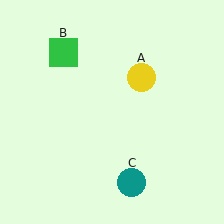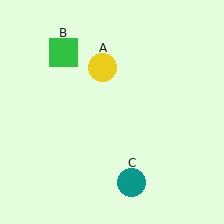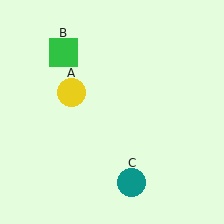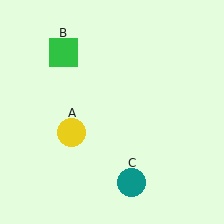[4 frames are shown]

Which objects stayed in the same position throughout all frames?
Green square (object B) and teal circle (object C) remained stationary.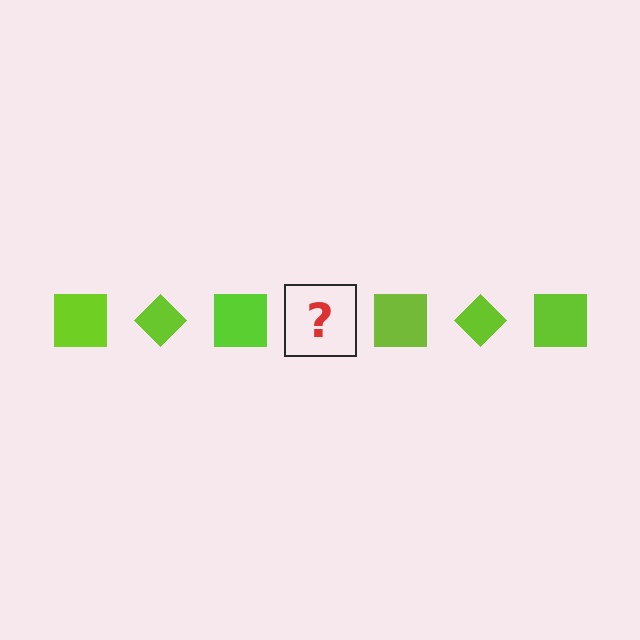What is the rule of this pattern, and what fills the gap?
The rule is that the pattern cycles through square, diamond shapes in lime. The gap should be filled with a lime diamond.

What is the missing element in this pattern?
The missing element is a lime diamond.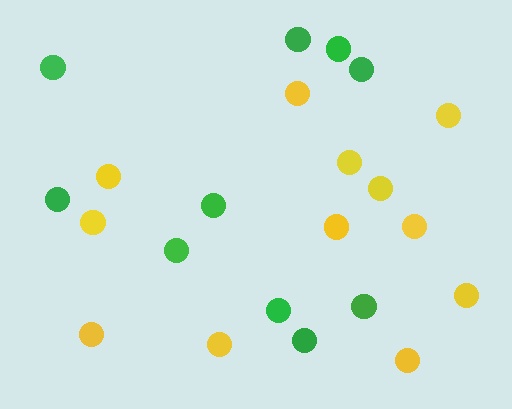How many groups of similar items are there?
There are 2 groups: one group of yellow circles (12) and one group of green circles (10).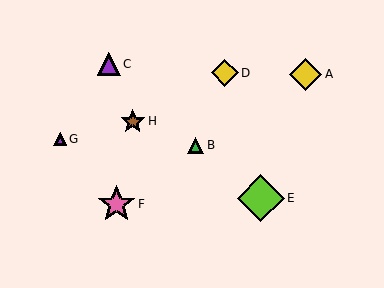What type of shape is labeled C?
Shape C is a purple triangle.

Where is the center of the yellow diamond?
The center of the yellow diamond is at (225, 73).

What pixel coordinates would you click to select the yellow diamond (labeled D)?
Click at (225, 73) to select the yellow diamond D.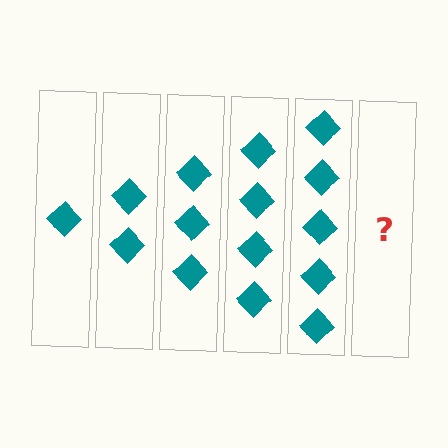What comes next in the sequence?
The next element should be 6 diamonds.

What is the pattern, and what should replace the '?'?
The pattern is that each step adds one more diamond. The '?' should be 6 diamonds.